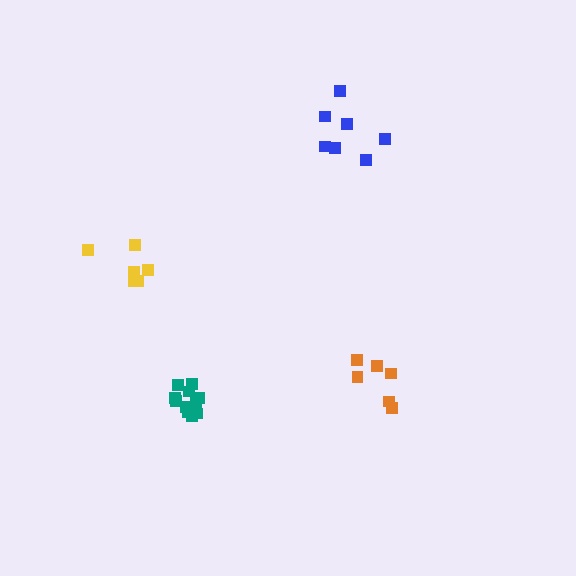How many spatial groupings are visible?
There are 4 spatial groupings.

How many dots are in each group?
Group 1: 7 dots, Group 2: 6 dots, Group 3: 6 dots, Group 4: 11 dots (30 total).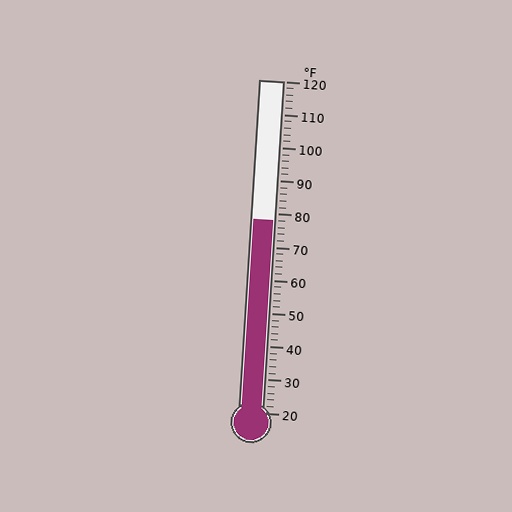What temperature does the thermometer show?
The thermometer shows approximately 78°F.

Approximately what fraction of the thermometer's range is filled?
The thermometer is filled to approximately 60% of its range.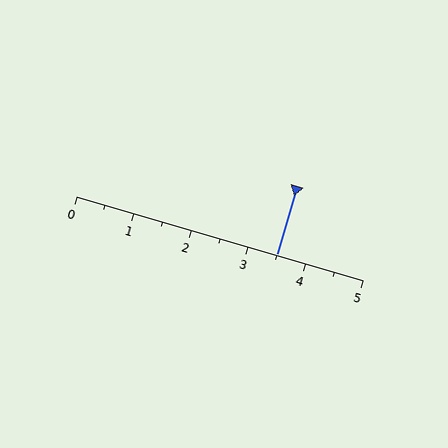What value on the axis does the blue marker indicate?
The marker indicates approximately 3.5.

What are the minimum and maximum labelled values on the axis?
The axis runs from 0 to 5.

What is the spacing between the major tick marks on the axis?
The major ticks are spaced 1 apart.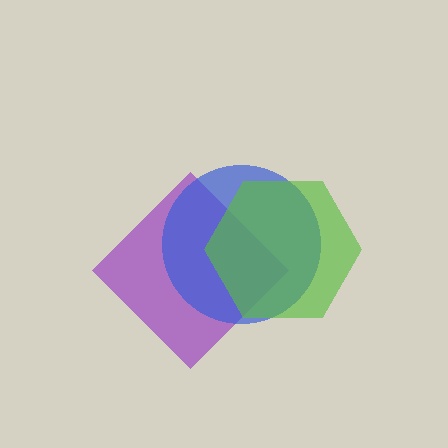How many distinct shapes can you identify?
There are 3 distinct shapes: a purple diamond, a blue circle, a lime hexagon.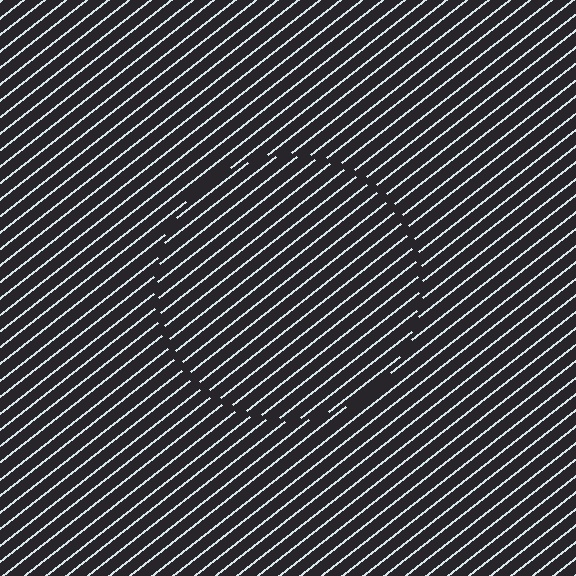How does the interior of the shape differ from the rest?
The interior of the shape contains the same grating, shifted by half a period — the contour is defined by the phase discontinuity where line-ends from the inner and outer gratings abut.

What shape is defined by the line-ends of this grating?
An illusory circle. The interior of the shape contains the same grating, shifted by half a period — the contour is defined by the phase discontinuity where line-ends from the inner and outer gratings abut.